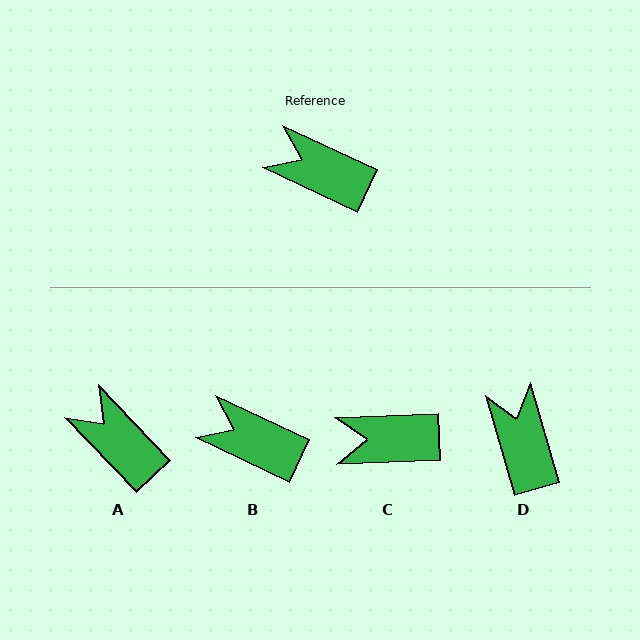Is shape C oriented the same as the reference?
No, it is off by about 27 degrees.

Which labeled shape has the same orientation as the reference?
B.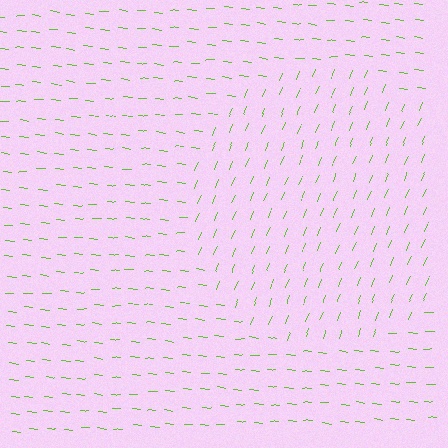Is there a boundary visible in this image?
Yes, there is a texture boundary formed by a change in line orientation.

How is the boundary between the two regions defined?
The boundary is defined purely by a change in line orientation (approximately 74 degrees difference). All lines are the same color and thickness.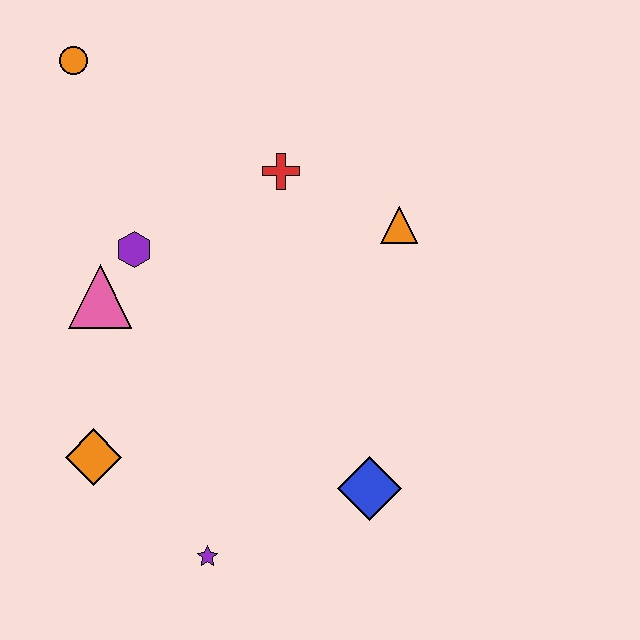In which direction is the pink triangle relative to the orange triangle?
The pink triangle is to the left of the orange triangle.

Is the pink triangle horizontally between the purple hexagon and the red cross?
No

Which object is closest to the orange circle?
The purple hexagon is closest to the orange circle.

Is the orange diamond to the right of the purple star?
No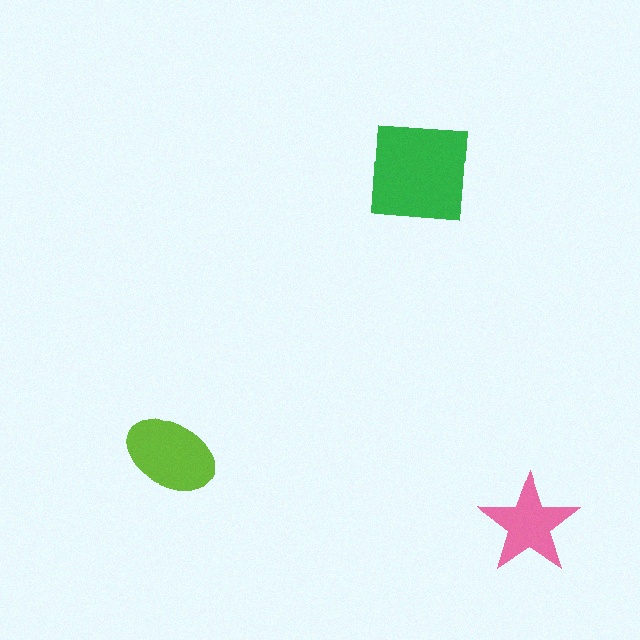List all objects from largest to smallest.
The green square, the lime ellipse, the pink star.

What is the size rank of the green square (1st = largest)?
1st.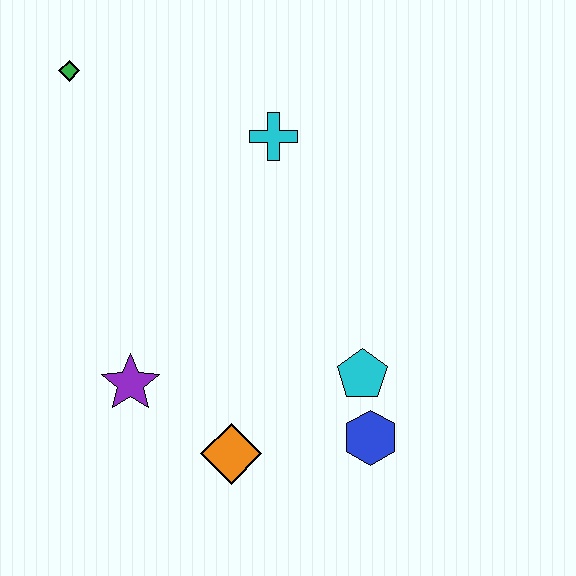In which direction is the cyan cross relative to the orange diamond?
The cyan cross is above the orange diamond.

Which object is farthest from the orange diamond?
The green diamond is farthest from the orange diamond.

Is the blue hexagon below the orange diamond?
No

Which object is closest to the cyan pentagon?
The blue hexagon is closest to the cyan pentagon.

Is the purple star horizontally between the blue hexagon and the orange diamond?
No